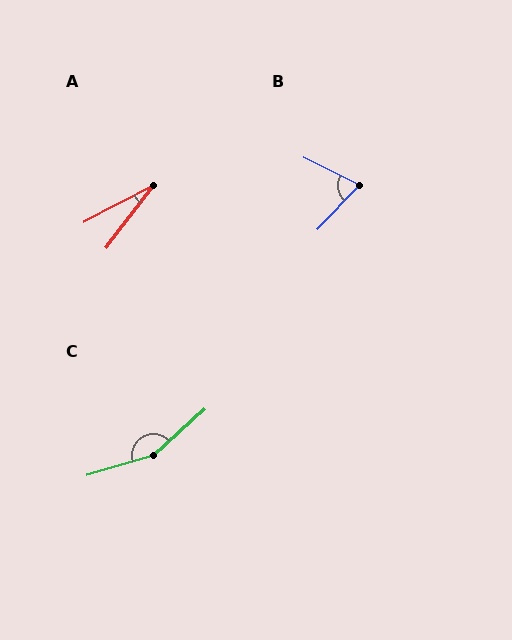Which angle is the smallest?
A, at approximately 25 degrees.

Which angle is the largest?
C, at approximately 155 degrees.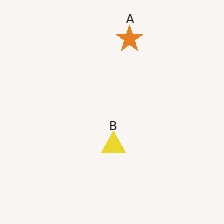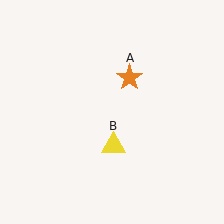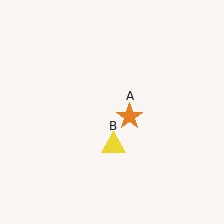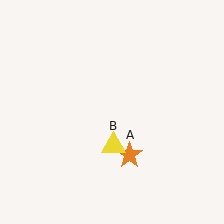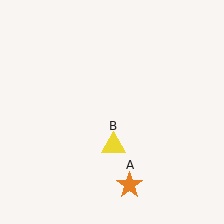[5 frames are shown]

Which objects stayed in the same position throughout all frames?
Yellow triangle (object B) remained stationary.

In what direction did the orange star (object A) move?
The orange star (object A) moved down.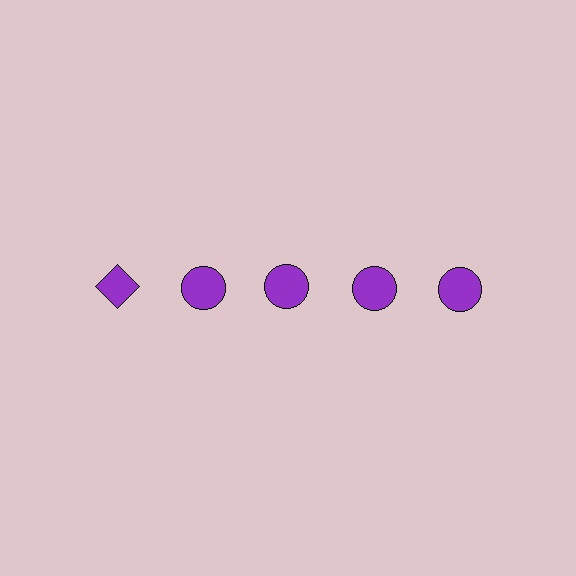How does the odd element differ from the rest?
It has a different shape: diamond instead of circle.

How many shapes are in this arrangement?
There are 5 shapes arranged in a grid pattern.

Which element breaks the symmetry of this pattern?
The purple diamond in the top row, leftmost column breaks the symmetry. All other shapes are purple circles.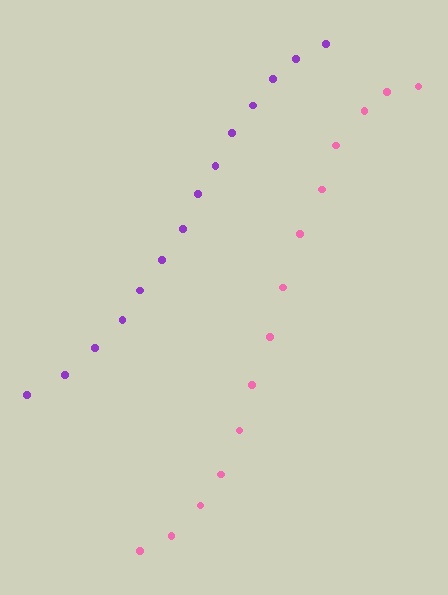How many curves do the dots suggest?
There are 2 distinct paths.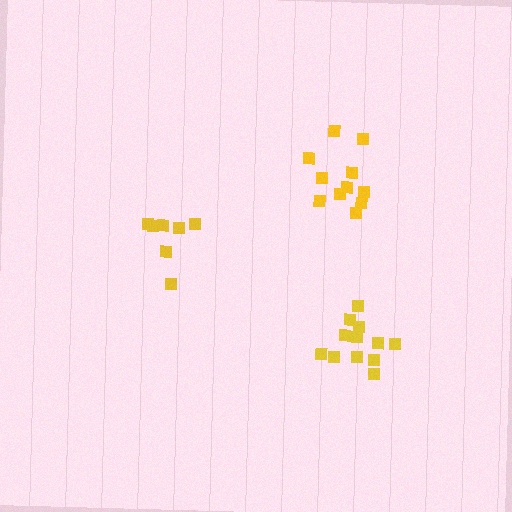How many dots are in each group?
Group 1: 7 dots, Group 2: 12 dots, Group 3: 11 dots (30 total).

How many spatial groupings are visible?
There are 3 spatial groupings.